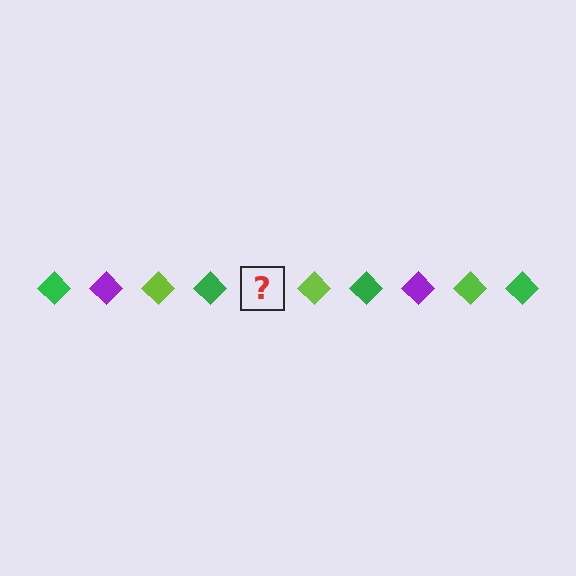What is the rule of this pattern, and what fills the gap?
The rule is that the pattern cycles through green, purple, lime diamonds. The gap should be filled with a purple diamond.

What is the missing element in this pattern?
The missing element is a purple diamond.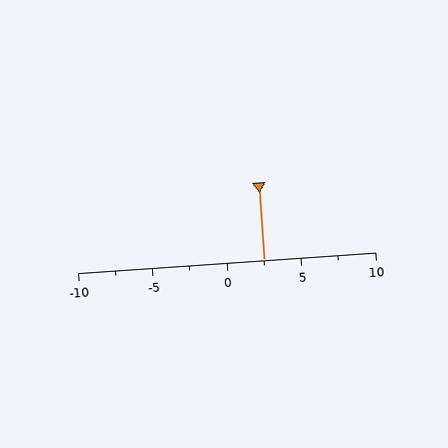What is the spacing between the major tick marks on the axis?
The major ticks are spaced 5 apart.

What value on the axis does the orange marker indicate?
The marker indicates approximately 2.5.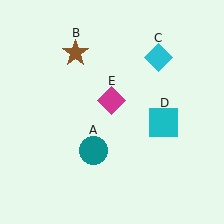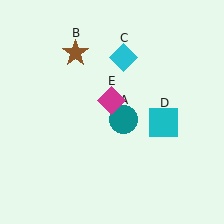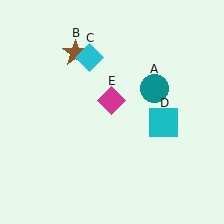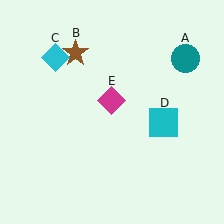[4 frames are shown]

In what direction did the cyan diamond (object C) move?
The cyan diamond (object C) moved left.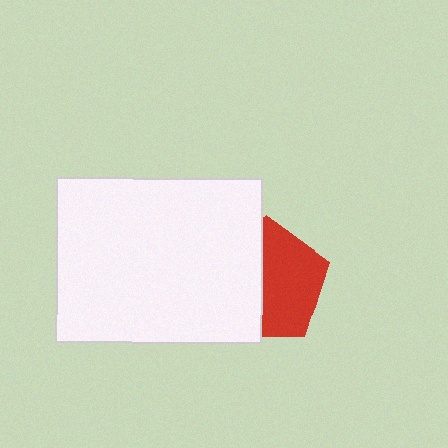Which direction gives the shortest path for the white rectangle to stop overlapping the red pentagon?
Moving left gives the shortest separation.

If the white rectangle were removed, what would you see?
You would see the complete red pentagon.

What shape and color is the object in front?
The object in front is a white rectangle.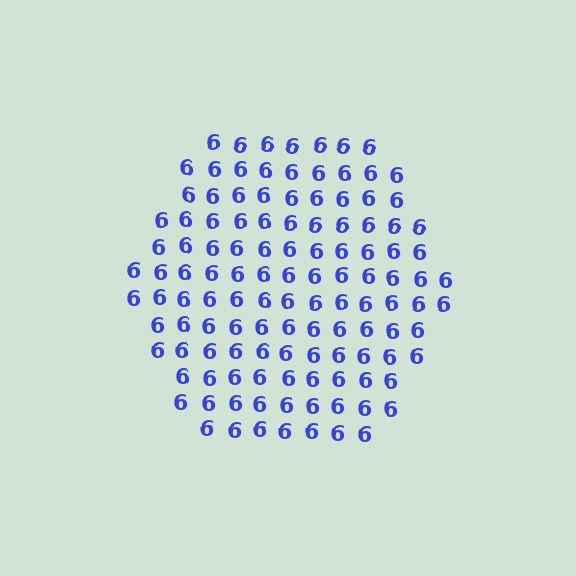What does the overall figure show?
The overall figure shows a hexagon.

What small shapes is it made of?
It is made of small digit 6's.